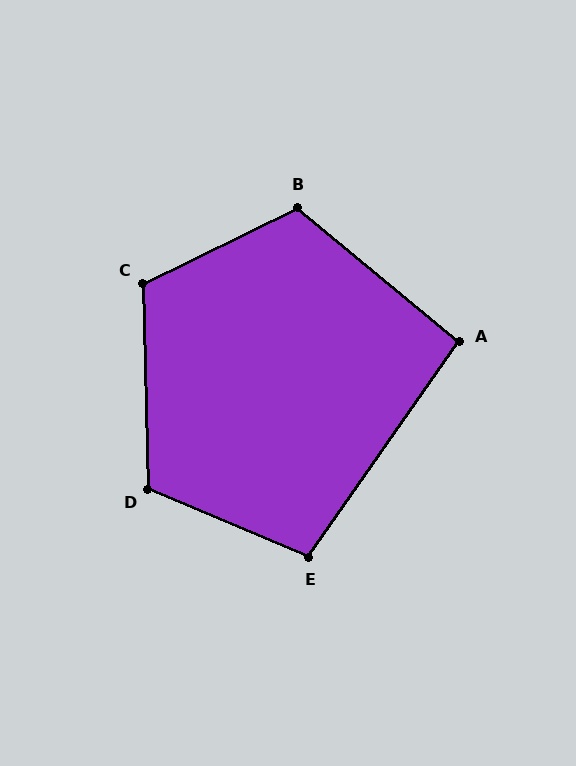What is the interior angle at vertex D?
Approximately 114 degrees (obtuse).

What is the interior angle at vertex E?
Approximately 102 degrees (obtuse).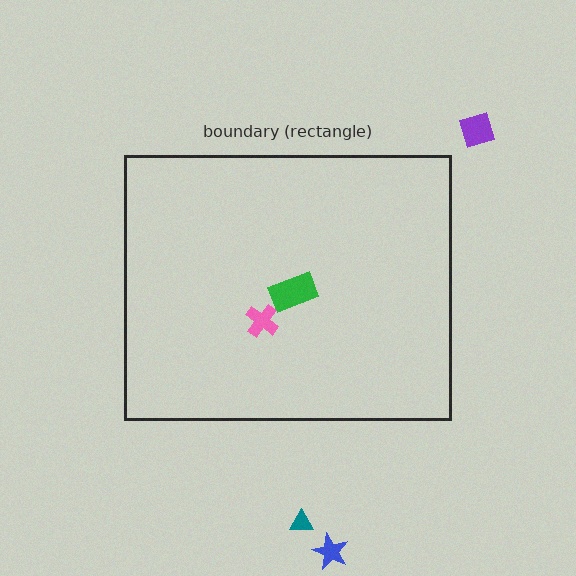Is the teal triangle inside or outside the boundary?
Outside.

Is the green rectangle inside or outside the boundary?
Inside.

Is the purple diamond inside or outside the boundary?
Outside.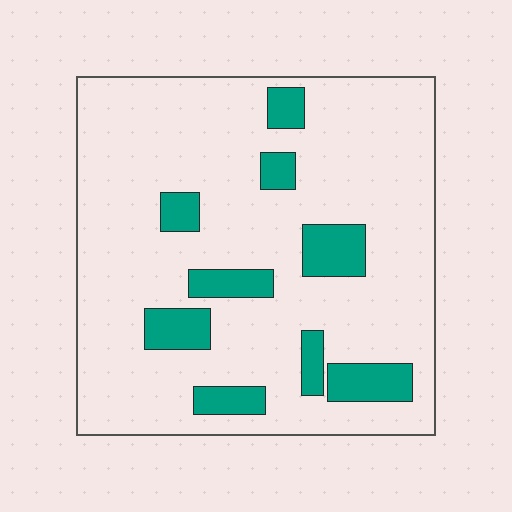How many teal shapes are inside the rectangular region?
9.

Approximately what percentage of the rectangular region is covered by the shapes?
Approximately 15%.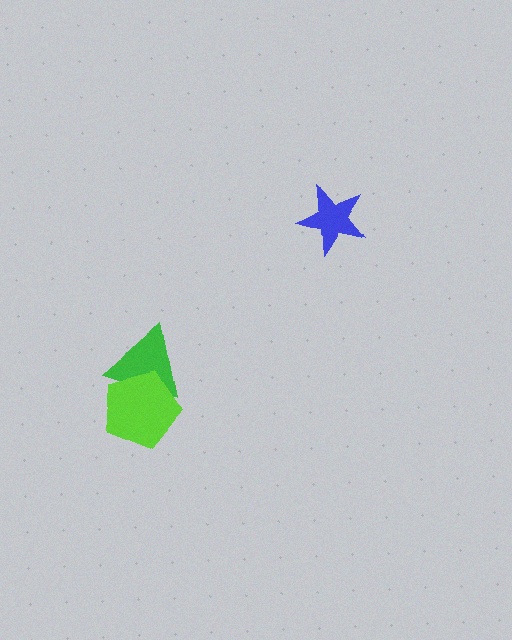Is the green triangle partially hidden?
Yes, it is partially covered by another shape.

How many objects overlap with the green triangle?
1 object overlaps with the green triangle.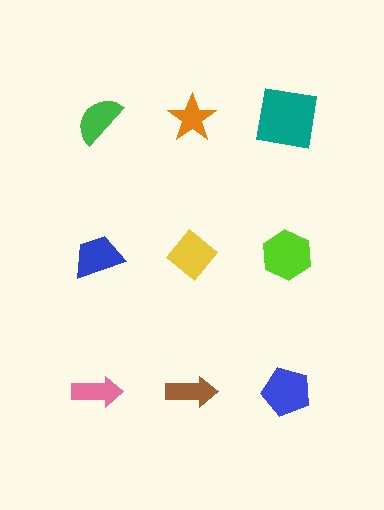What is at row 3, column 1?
A pink arrow.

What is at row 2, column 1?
A blue trapezoid.